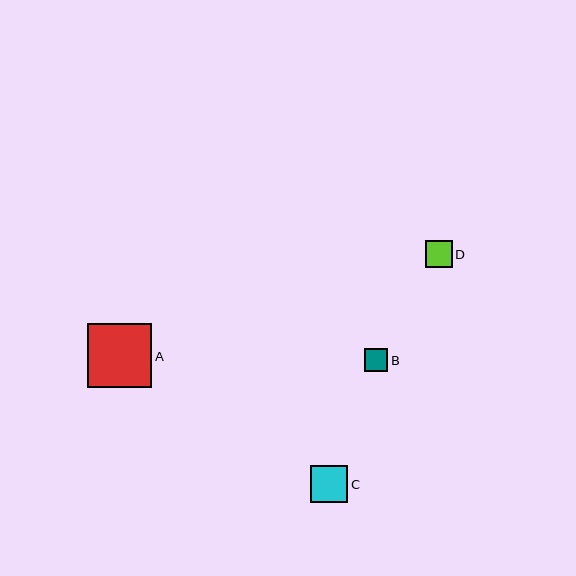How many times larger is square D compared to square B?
Square D is approximately 1.1 times the size of square B.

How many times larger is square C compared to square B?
Square C is approximately 1.6 times the size of square B.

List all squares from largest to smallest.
From largest to smallest: A, C, D, B.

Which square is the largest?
Square A is the largest with a size of approximately 64 pixels.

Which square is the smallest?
Square B is the smallest with a size of approximately 24 pixels.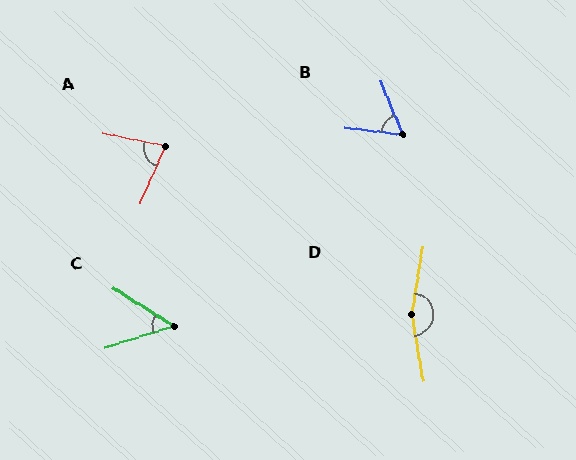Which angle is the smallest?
C, at approximately 49 degrees.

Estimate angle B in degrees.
Approximately 62 degrees.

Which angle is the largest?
D, at approximately 160 degrees.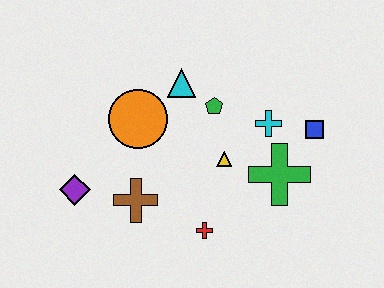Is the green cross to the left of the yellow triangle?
No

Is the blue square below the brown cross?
No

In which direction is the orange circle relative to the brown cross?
The orange circle is above the brown cross.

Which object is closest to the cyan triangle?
The green pentagon is closest to the cyan triangle.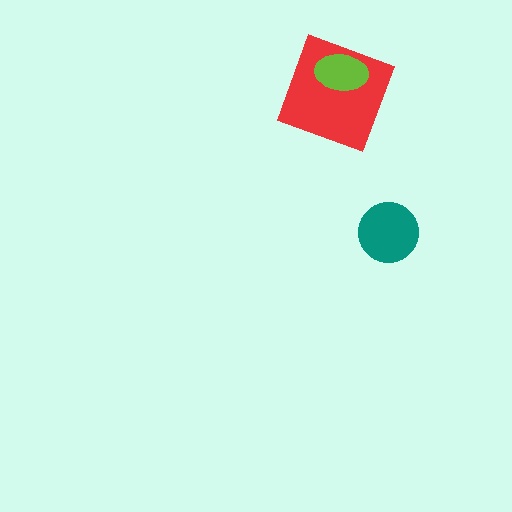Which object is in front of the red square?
The lime ellipse is in front of the red square.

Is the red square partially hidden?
Yes, it is partially covered by another shape.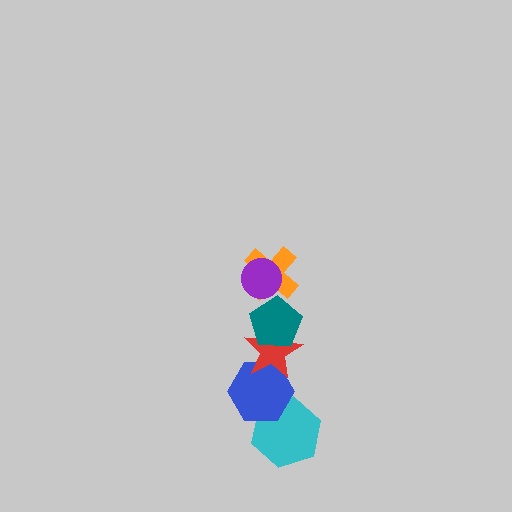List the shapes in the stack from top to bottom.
From top to bottom: the purple circle, the orange cross, the teal pentagon, the red star, the blue hexagon, the cyan hexagon.